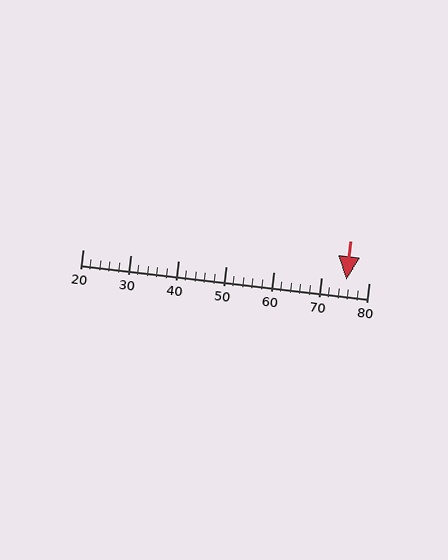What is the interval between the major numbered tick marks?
The major tick marks are spaced 10 units apart.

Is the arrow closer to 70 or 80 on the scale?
The arrow is closer to 80.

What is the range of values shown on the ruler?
The ruler shows values from 20 to 80.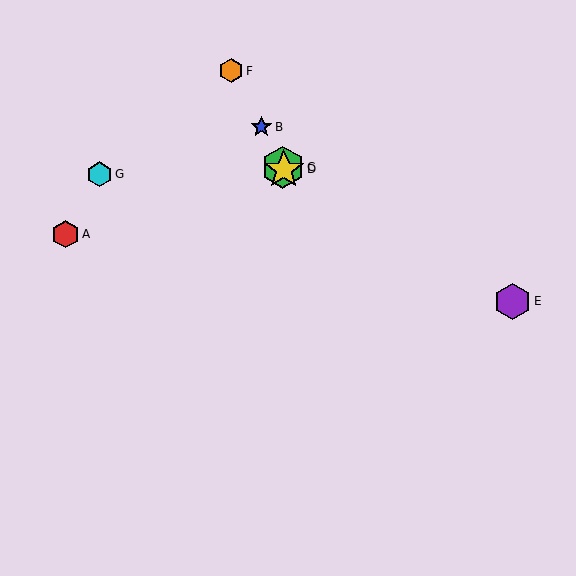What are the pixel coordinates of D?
Object D is at (284, 169).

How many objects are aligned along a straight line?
4 objects (B, C, D, F) are aligned along a straight line.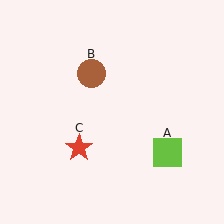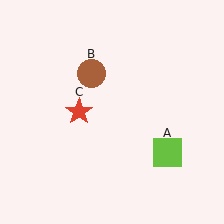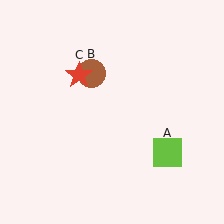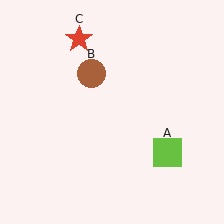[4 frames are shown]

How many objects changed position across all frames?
1 object changed position: red star (object C).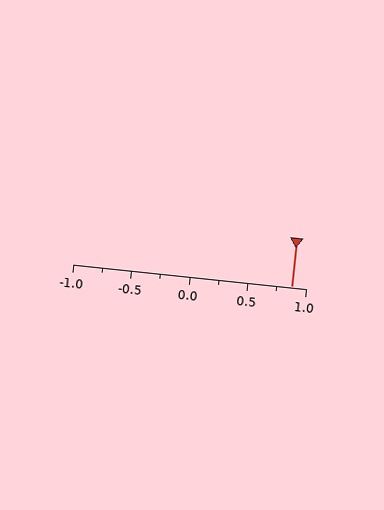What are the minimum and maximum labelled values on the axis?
The axis runs from -1.0 to 1.0.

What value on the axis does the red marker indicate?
The marker indicates approximately 0.88.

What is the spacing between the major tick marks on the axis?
The major ticks are spaced 0.5 apart.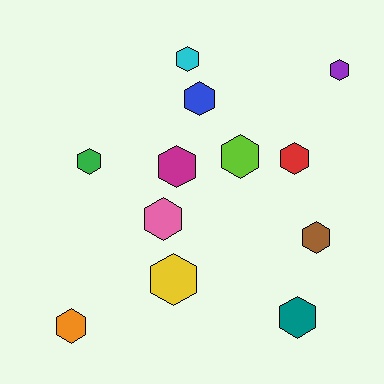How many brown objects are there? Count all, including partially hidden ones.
There is 1 brown object.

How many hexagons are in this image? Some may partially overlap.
There are 12 hexagons.